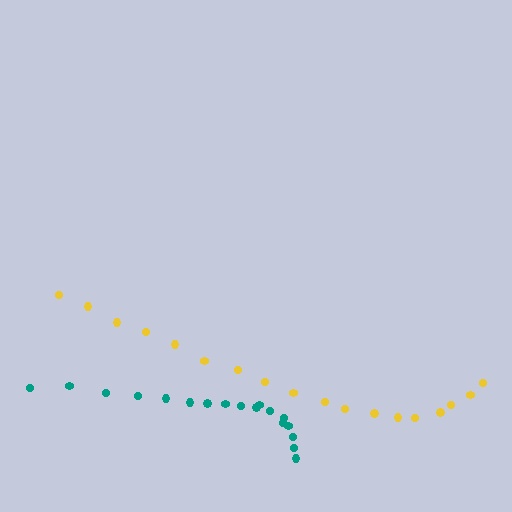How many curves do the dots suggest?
There are 2 distinct paths.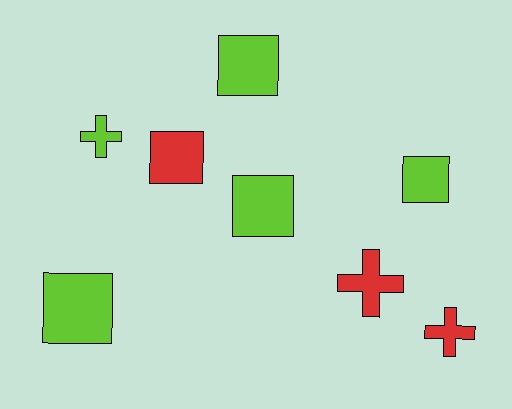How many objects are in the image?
There are 8 objects.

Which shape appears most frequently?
Square, with 5 objects.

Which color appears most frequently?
Lime, with 5 objects.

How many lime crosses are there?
There is 1 lime cross.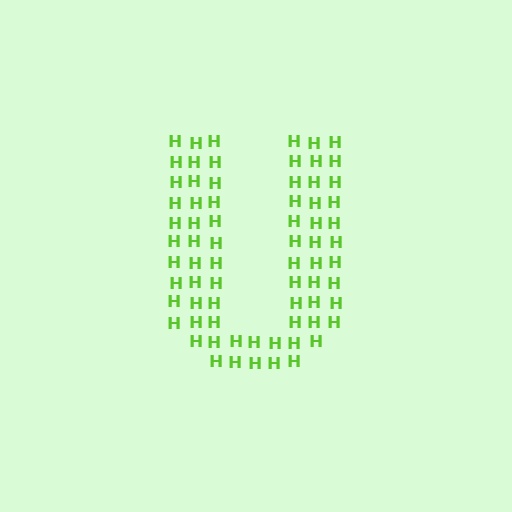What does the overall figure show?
The overall figure shows the letter U.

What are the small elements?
The small elements are letter H's.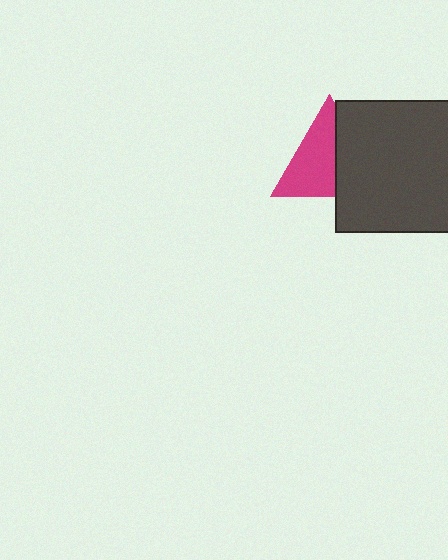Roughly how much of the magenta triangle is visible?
About half of it is visible (roughly 59%).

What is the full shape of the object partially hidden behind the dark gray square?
The partially hidden object is a magenta triangle.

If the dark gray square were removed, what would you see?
You would see the complete magenta triangle.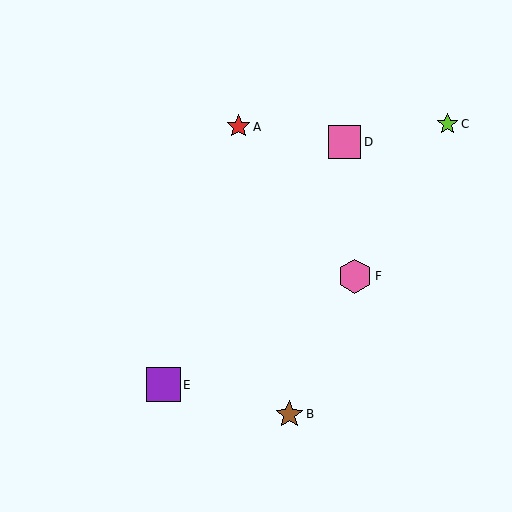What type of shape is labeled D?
Shape D is a pink square.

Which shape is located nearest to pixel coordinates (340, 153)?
The pink square (labeled D) at (345, 142) is nearest to that location.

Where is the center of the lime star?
The center of the lime star is at (448, 124).